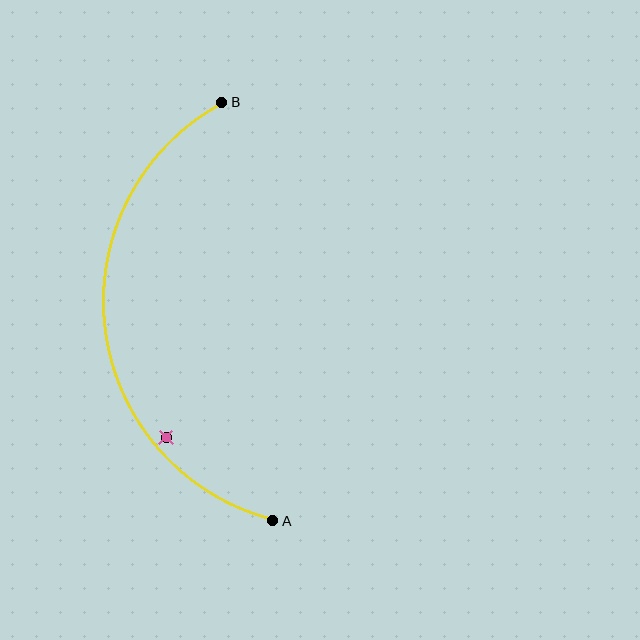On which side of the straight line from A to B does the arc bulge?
The arc bulges to the left of the straight line connecting A and B.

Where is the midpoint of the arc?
The arc midpoint is the point on the curve farthest from the straight line joining A and B. It sits to the left of that line.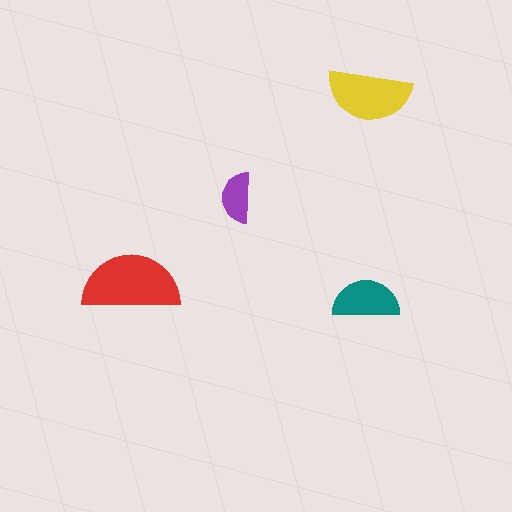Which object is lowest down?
The teal semicircle is bottommost.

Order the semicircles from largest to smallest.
the red one, the yellow one, the teal one, the purple one.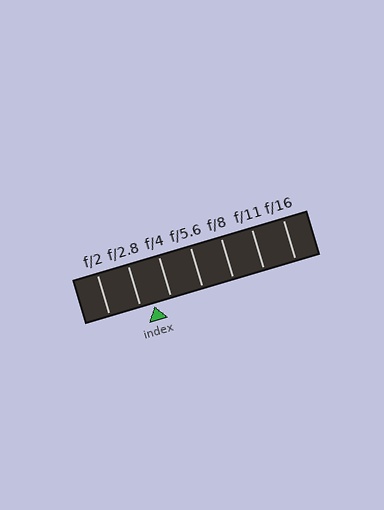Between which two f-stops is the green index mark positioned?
The index mark is between f/2.8 and f/4.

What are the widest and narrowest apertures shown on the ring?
The widest aperture shown is f/2 and the narrowest is f/16.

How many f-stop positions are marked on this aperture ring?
There are 7 f-stop positions marked.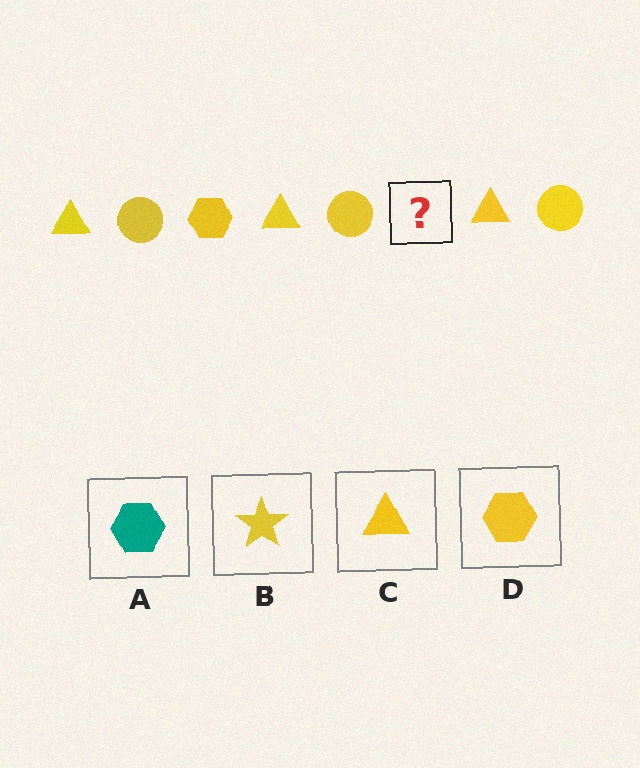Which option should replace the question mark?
Option D.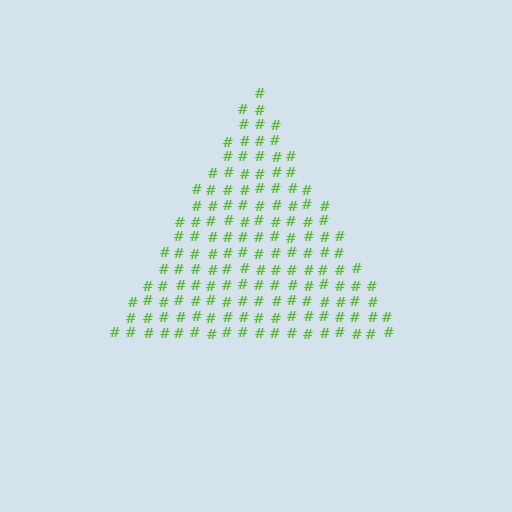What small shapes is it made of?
It is made of small hash symbols.